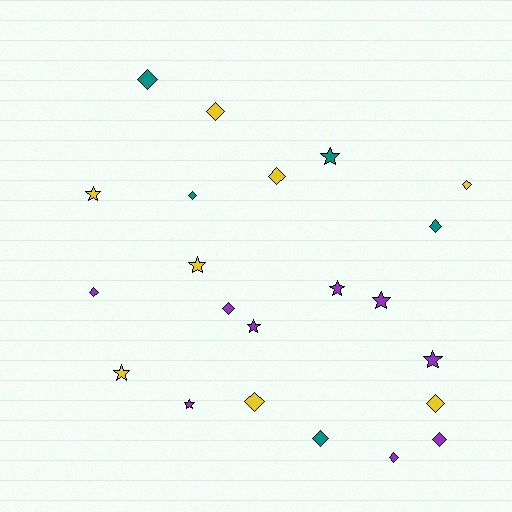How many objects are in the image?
There are 22 objects.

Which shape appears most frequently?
Diamond, with 13 objects.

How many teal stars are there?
There is 1 teal star.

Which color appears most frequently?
Purple, with 9 objects.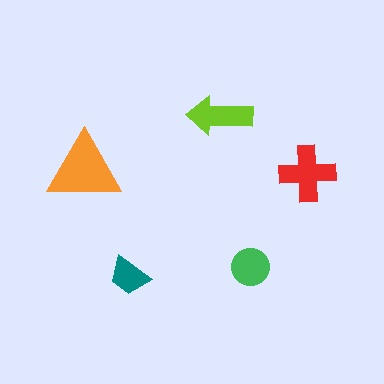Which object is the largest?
The orange triangle.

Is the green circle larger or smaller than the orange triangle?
Smaller.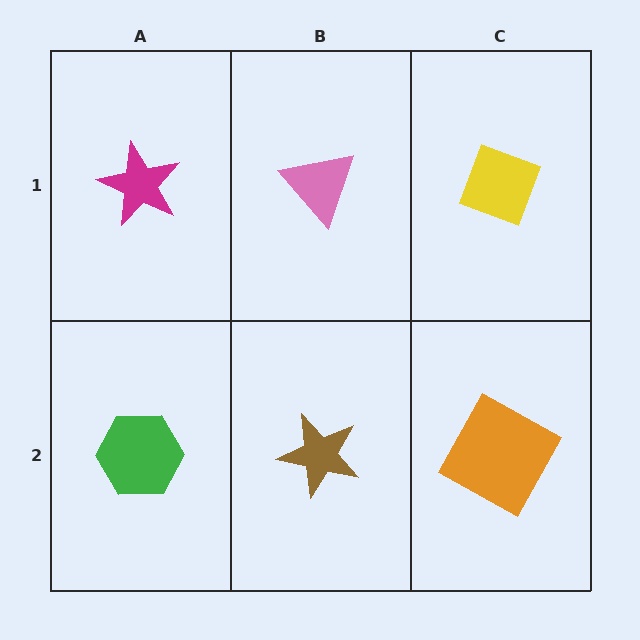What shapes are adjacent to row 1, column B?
A brown star (row 2, column B), a magenta star (row 1, column A), a yellow diamond (row 1, column C).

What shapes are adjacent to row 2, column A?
A magenta star (row 1, column A), a brown star (row 2, column B).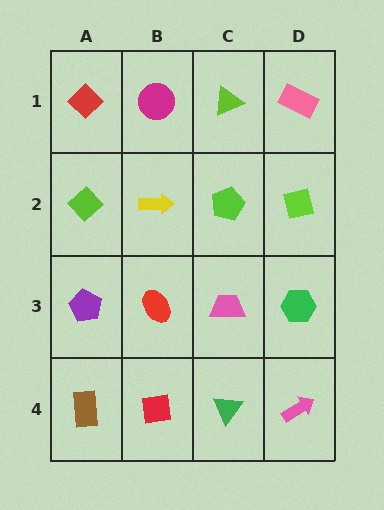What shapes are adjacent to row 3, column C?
A lime pentagon (row 2, column C), a green triangle (row 4, column C), a red ellipse (row 3, column B), a green hexagon (row 3, column D).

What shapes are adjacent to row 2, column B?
A magenta circle (row 1, column B), a red ellipse (row 3, column B), a lime diamond (row 2, column A), a lime pentagon (row 2, column C).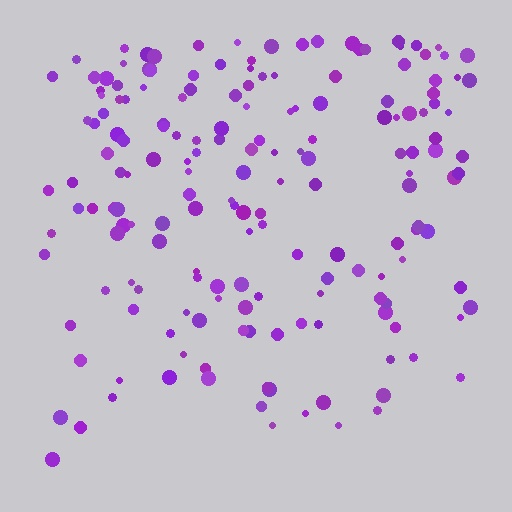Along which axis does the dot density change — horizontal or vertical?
Vertical.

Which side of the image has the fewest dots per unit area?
The bottom.